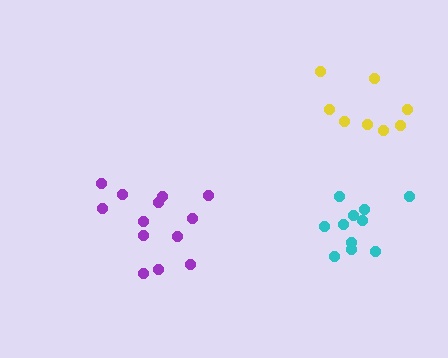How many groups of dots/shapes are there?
There are 3 groups.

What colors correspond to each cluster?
The clusters are colored: yellow, purple, cyan.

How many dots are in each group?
Group 1: 8 dots, Group 2: 13 dots, Group 3: 11 dots (32 total).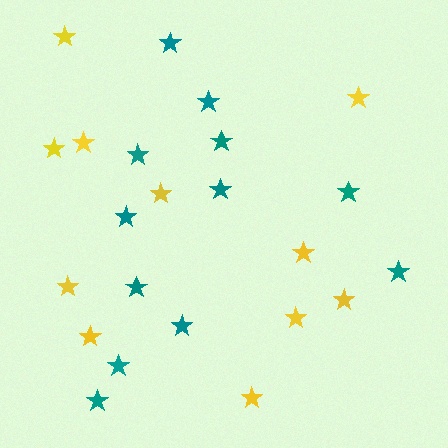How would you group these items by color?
There are 2 groups: one group of teal stars (12) and one group of yellow stars (11).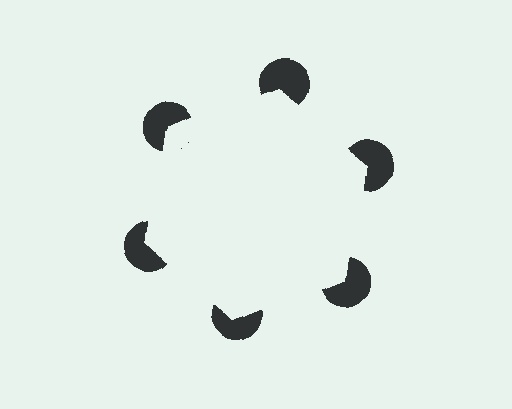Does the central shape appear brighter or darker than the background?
It typically appears slightly brighter than the background, even though no actual brightness change is drawn.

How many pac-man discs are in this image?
There are 6 — one at each vertex of the illusory hexagon.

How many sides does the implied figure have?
6 sides.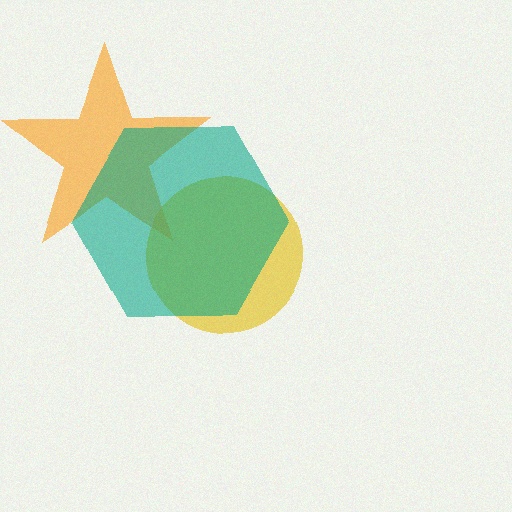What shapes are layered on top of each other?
The layered shapes are: a yellow circle, an orange star, a teal hexagon.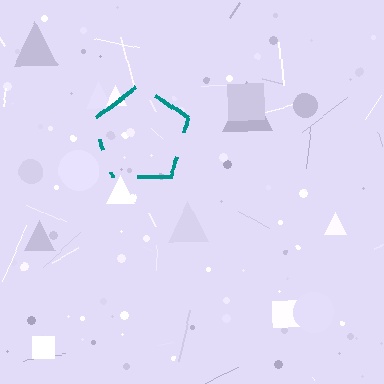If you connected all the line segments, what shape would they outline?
They would outline a pentagon.